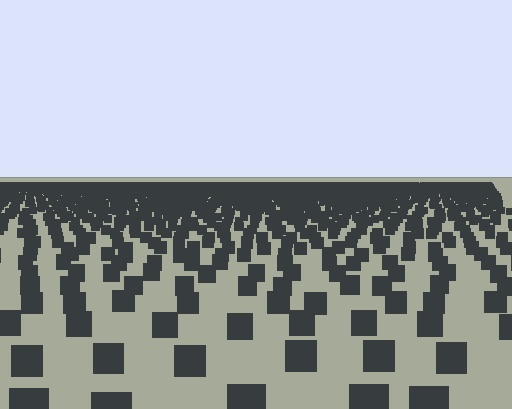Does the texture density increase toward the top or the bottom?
Density increases toward the top.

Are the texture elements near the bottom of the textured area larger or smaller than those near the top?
Larger. Near the bottom, elements are closer to the viewer and appear at a bigger on-screen size.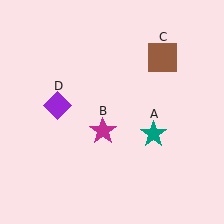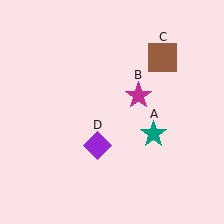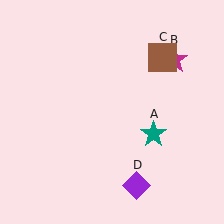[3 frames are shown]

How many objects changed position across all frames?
2 objects changed position: magenta star (object B), purple diamond (object D).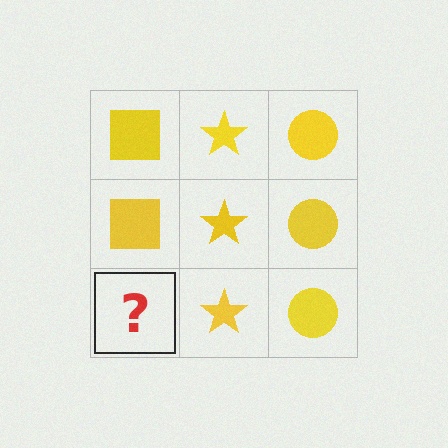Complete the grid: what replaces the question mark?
The question mark should be replaced with a yellow square.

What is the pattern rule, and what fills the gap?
The rule is that each column has a consistent shape. The gap should be filled with a yellow square.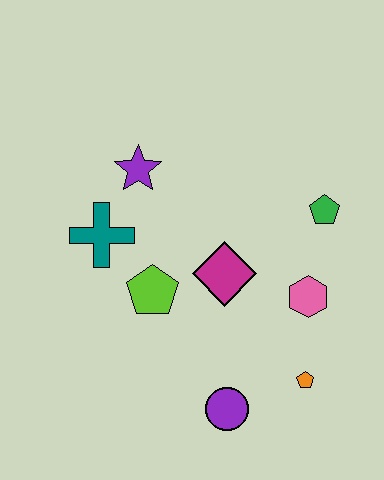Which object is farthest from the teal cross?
The orange pentagon is farthest from the teal cross.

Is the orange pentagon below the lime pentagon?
Yes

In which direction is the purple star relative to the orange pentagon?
The purple star is above the orange pentagon.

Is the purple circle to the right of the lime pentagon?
Yes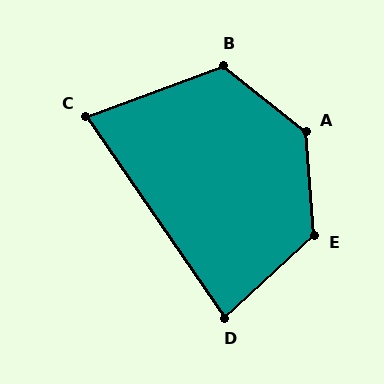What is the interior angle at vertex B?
Approximately 122 degrees (obtuse).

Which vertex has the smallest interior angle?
C, at approximately 76 degrees.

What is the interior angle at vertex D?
Approximately 82 degrees (acute).